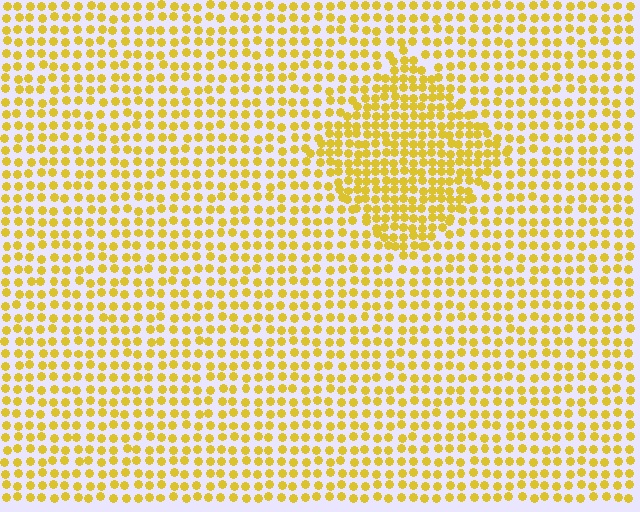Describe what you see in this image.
The image contains small yellow elements arranged at two different densities. A diamond-shaped region is visible where the elements are more densely packed than the surrounding area.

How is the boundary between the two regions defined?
The boundary is defined by a change in element density (approximately 1.7x ratio). All elements are the same color, size, and shape.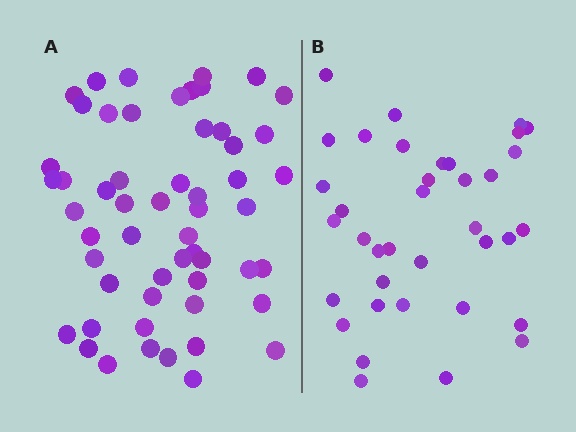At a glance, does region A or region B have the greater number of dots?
Region A (the left region) has more dots.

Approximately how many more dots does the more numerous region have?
Region A has approximately 20 more dots than region B.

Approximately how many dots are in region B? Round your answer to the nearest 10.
About 40 dots. (The exact count is 37, which rounds to 40.)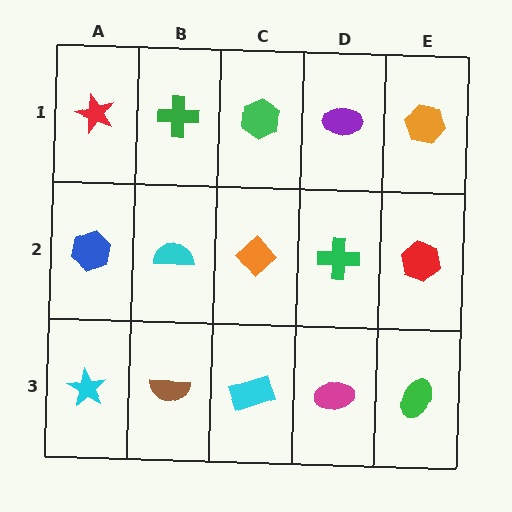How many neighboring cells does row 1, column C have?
3.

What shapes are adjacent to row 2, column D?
A purple ellipse (row 1, column D), a magenta ellipse (row 3, column D), an orange diamond (row 2, column C), a red hexagon (row 2, column E).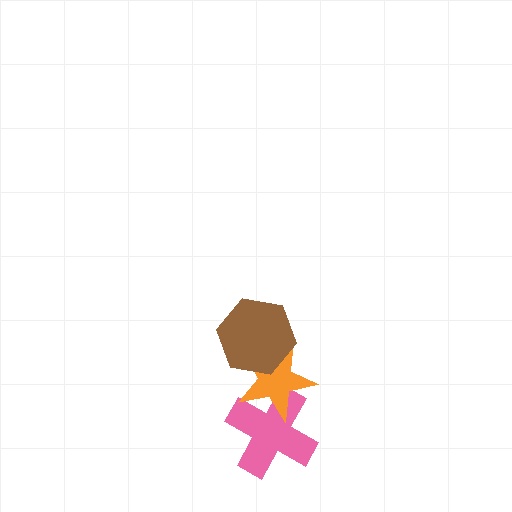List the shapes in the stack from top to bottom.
From top to bottom: the brown hexagon, the orange star, the pink cross.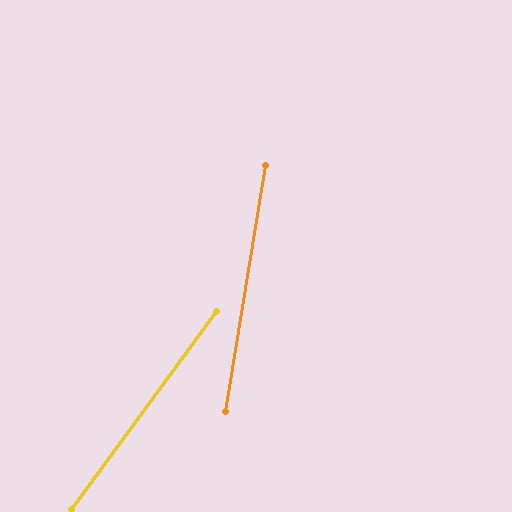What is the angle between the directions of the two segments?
Approximately 27 degrees.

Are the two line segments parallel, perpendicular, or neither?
Neither parallel nor perpendicular — they differ by about 27°.